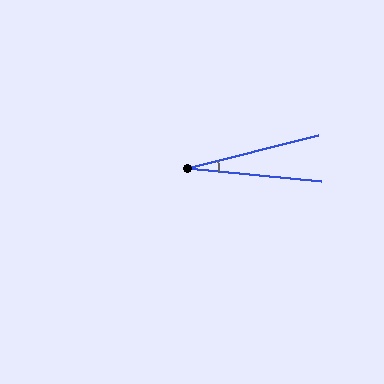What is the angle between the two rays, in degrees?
Approximately 19 degrees.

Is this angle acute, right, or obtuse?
It is acute.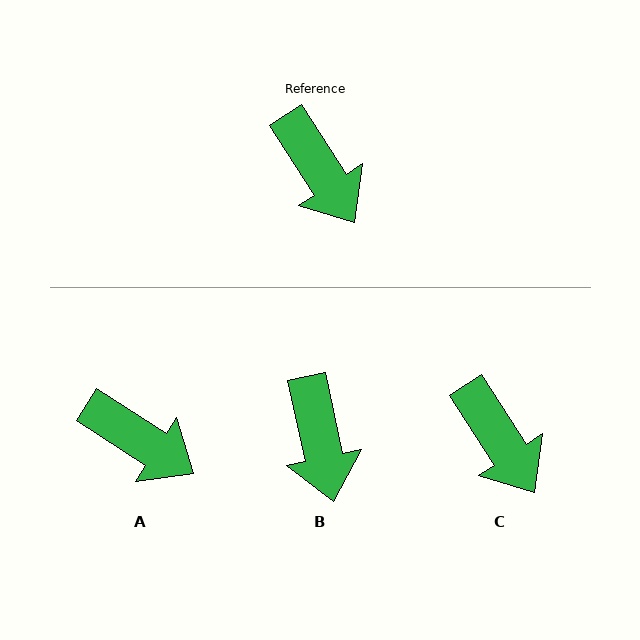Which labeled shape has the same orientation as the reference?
C.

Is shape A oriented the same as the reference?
No, it is off by about 24 degrees.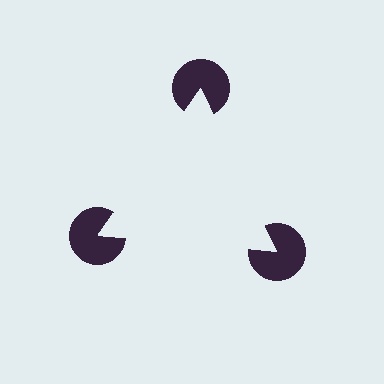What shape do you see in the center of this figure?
An illusory triangle — its edges are inferred from the aligned wedge cuts in the pac-man discs, not physically drawn.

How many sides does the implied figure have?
3 sides.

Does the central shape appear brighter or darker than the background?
It typically appears slightly brighter than the background, even though no actual brightness change is drawn.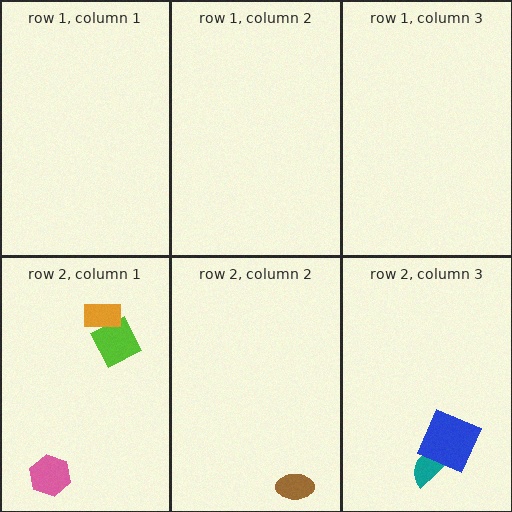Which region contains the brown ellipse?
The row 2, column 2 region.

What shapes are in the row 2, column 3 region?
The teal semicircle, the blue square.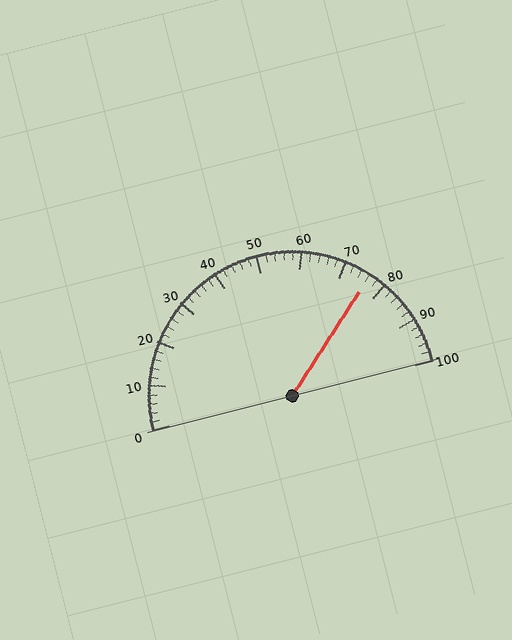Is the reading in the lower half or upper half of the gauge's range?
The reading is in the upper half of the range (0 to 100).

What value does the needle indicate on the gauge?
The needle indicates approximately 76.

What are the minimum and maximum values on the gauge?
The gauge ranges from 0 to 100.